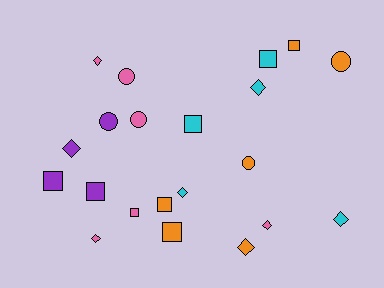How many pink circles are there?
There are 2 pink circles.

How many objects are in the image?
There are 21 objects.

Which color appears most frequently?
Orange, with 6 objects.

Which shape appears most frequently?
Diamond, with 8 objects.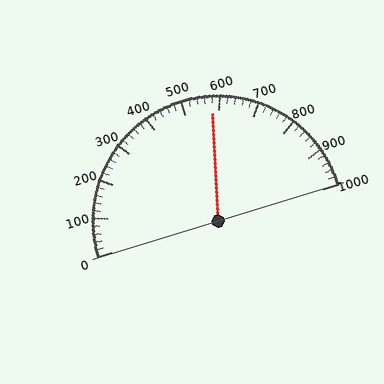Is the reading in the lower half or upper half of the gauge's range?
The reading is in the upper half of the range (0 to 1000).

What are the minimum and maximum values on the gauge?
The gauge ranges from 0 to 1000.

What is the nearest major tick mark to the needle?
The nearest major tick mark is 600.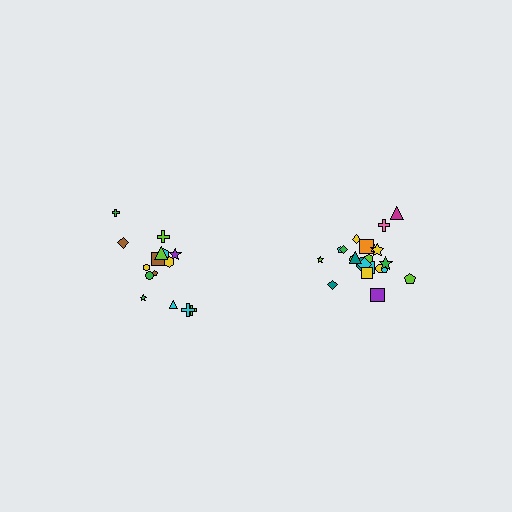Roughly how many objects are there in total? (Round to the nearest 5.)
Roughly 35 objects in total.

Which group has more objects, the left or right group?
The right group.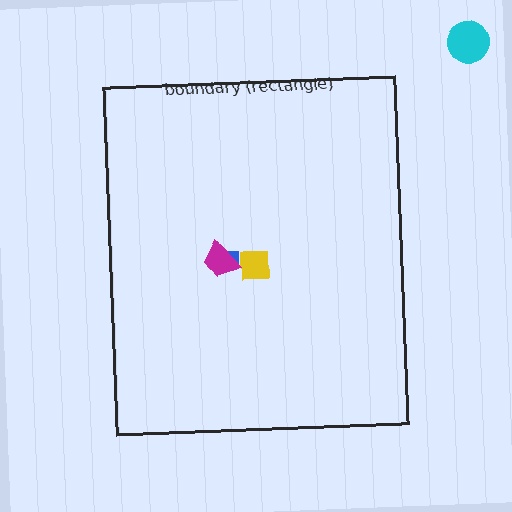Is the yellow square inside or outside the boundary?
Inside.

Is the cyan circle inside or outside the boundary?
Outside.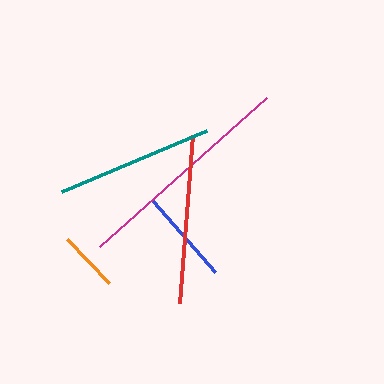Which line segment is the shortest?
The orange line is the shortest at approximately 62 pixels.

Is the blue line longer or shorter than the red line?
The red line is longer than the blue line.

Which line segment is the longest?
The magenta line is the longest at approximately 224 pixels.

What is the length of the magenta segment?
The magenta segment is approximately 224 pixels long.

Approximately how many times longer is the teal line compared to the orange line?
The teal line is approximately 2.6 times the length of the orange line.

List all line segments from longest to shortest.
From longest to shortest: magenta, red, teal, blue, orange.